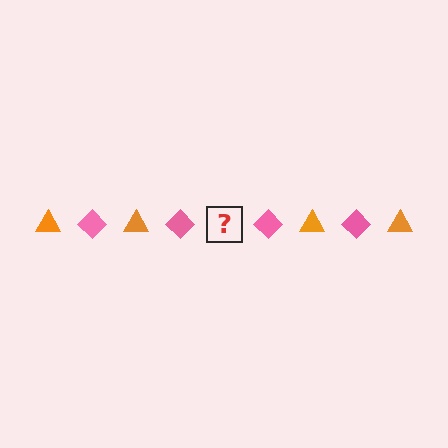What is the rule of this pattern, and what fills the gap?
The rule is that the pattern alternates between orange triangle and pink diamond. The gap should be filled with an orange triangle.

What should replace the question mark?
The question mark should be replaced with an orange triangle.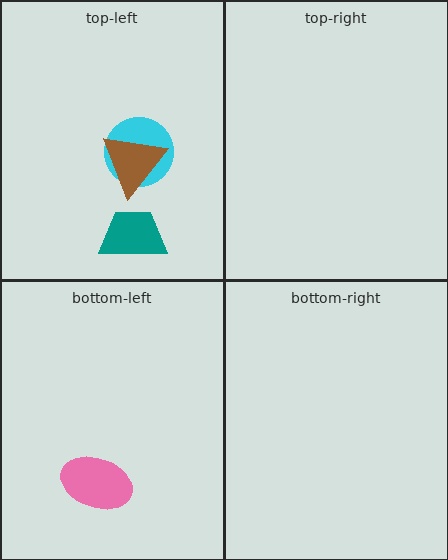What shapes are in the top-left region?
The teal trapezoid, the cyan circle, the brown triangle.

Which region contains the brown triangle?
The top-left region.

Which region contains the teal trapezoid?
The top-left region.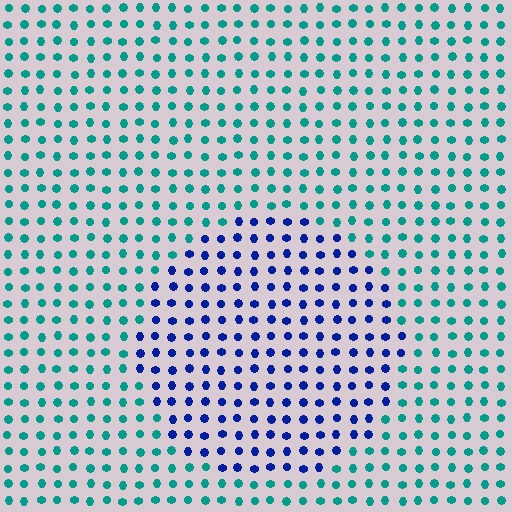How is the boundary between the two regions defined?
The boundary is defined purely by a slight shift in hue (about 57 degrees). Spacing, size, and orientation are identical on both sides.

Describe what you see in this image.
The image is filled with small teal elements in a uniform arrangement. A circle-shaped region is visible where the elements are tinted to a slightly different hue, forming a subtle color boundary.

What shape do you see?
I see a circle.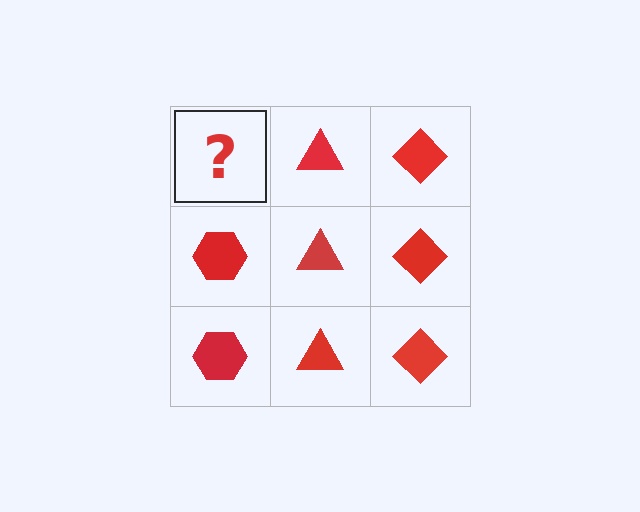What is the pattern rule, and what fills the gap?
The rule is that each column has a consistent shape. The gap should be filled with a red hexagon.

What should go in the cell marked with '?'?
The missing cell should contain a red hexagon.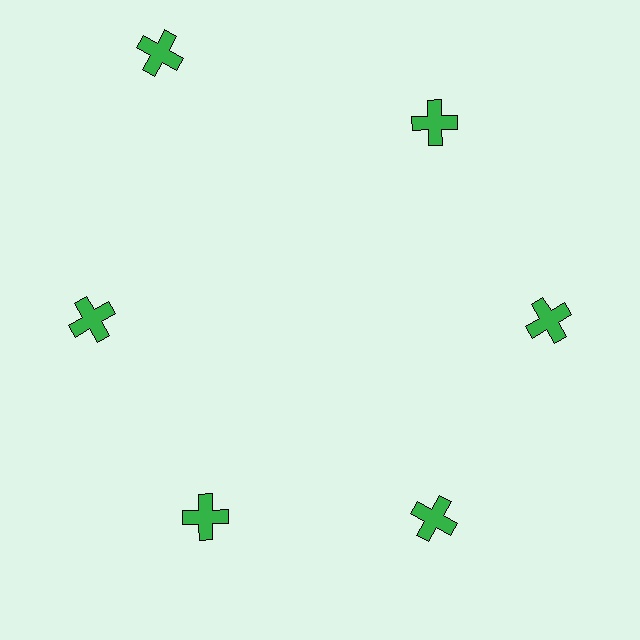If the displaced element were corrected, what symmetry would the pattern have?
It would have 6-fold rotational symmetry — the pattern would map onto itself every 60 degrees.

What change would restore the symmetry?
The symmetry would be restored by moving it inward, back onto the ring so that all 6 crosses sit at equal angles and equal distance from the center.